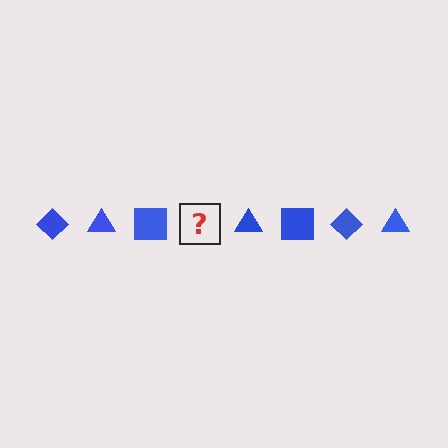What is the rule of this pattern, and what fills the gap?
The rule is that the pattern cycles through diamond, triangle, square shapes in blue. The gap should be filled with a blue diamond.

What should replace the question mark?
The question mark should be replaced with a blue diamond.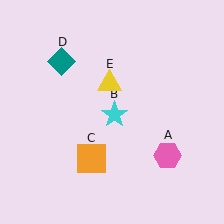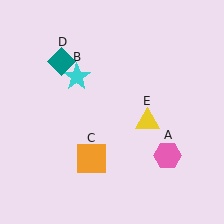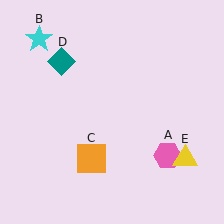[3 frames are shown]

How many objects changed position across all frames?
2 objects changed position: cyan star (object B), yellow triangle (object E).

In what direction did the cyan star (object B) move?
The cyan star (object B) moved up and to the left.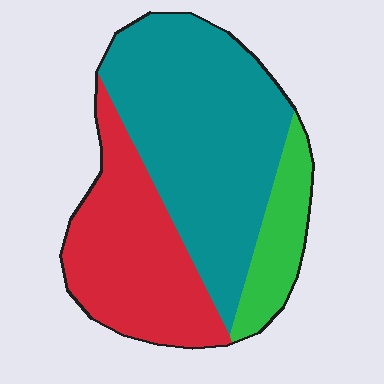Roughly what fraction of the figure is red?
Red covers about 35% of the figure.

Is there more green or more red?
Red.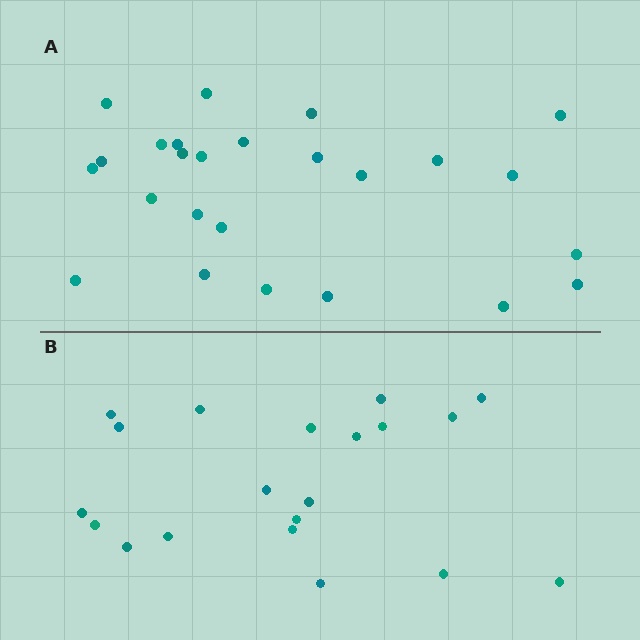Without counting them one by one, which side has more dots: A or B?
Region A (the top region) has more dots.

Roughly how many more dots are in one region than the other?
Region A has about 5 more dots than region B.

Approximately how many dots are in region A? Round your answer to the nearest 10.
About 20 dots. (The exact count is 25, which rounds to 20.)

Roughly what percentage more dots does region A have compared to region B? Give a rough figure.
About 25% more.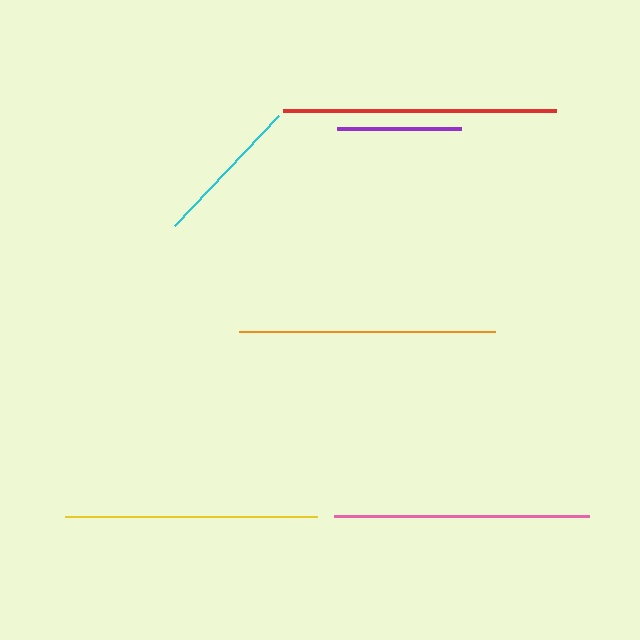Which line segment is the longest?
The red line is the longest at approximately 273 pixels.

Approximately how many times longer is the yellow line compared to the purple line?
The yellow line is approximately 2.0 times the length of the purple line.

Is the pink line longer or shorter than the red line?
The red line is longer than the pink line.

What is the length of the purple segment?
The purple segment is approximately 123 pixels long.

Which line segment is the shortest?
The purple line is the shortest at approximately 123 pixels.